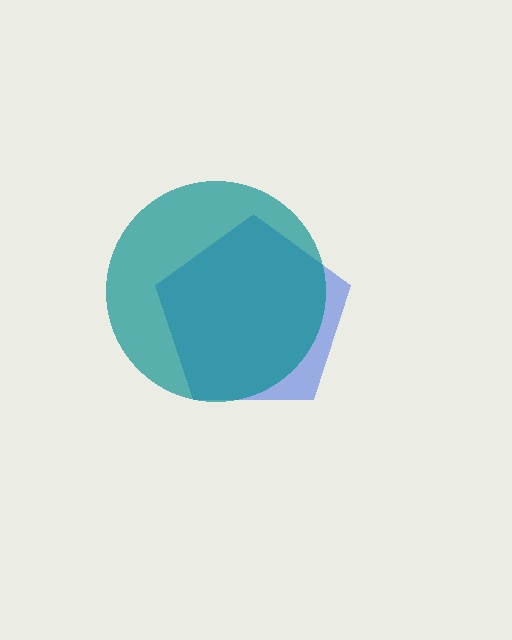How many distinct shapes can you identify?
There are 2 distinct shapes: a blue pentagon, a teal circle.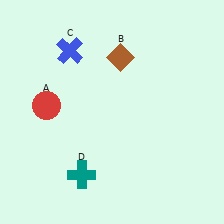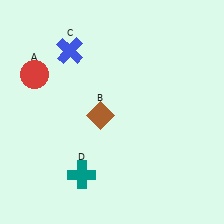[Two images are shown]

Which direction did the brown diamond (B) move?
The brown diamond (B) moved down.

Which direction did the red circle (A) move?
The red circle (A) moved up.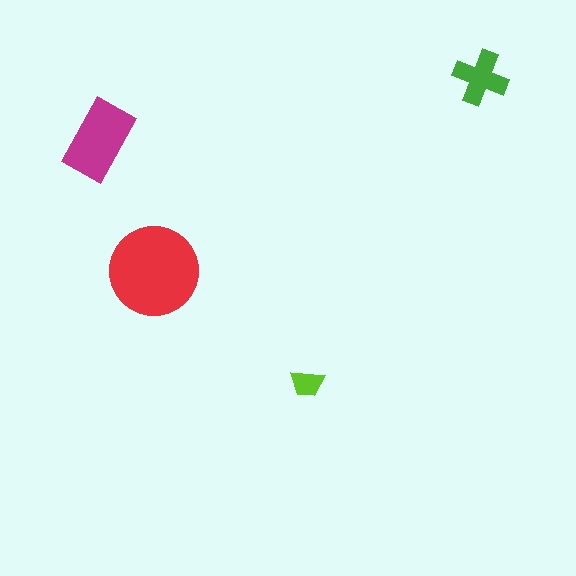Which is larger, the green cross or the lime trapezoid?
The green cross.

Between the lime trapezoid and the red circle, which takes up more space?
The red circle.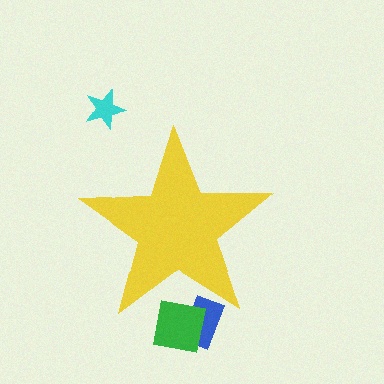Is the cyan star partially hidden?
No, the cyan star is fully visible.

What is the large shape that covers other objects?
A yellow star.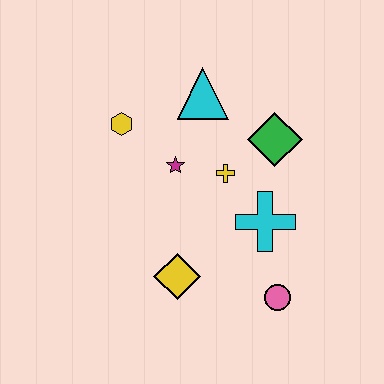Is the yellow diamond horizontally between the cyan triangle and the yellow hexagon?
Yes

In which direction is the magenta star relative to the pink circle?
The magenta star is above the pink circle.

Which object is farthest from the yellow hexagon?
The pink circle is farthest from the yellow hexagon.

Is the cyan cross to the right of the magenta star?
Yes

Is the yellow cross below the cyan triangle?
Yes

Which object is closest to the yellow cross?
The magenta star is closest to the yellow cross.